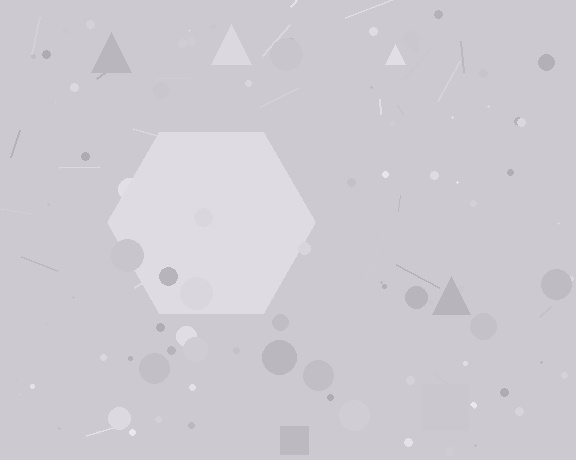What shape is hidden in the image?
A hexagon is hidden in the image.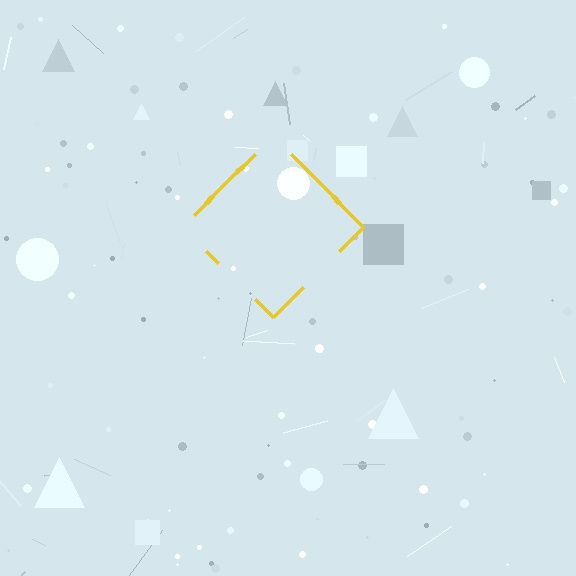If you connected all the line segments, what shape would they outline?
They would outline a diamond.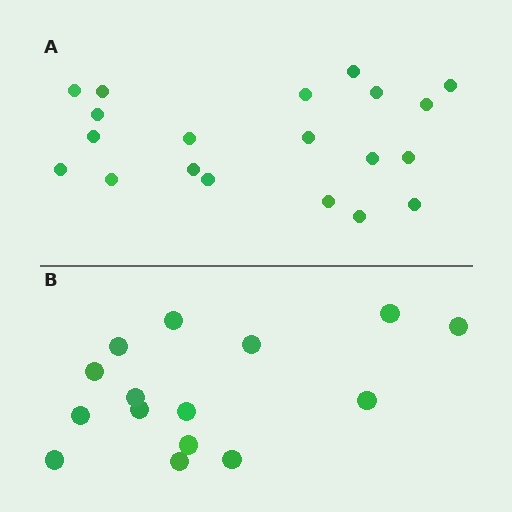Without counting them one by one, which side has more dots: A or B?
Region A (the top region) has more dots.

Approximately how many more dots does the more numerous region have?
Region A has about 5 more dots than region B.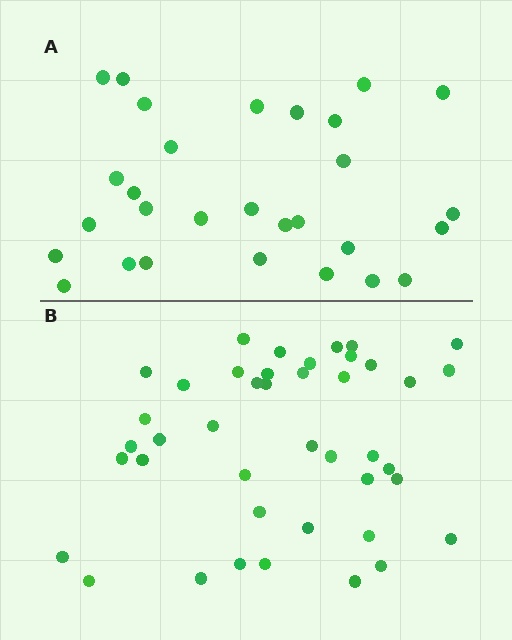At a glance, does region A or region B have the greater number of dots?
Region B (the bottom region) has more dots.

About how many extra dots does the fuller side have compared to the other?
Region B has approximately 15 more dots than region A.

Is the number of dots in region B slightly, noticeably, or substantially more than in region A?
Region B has noticeably more, but not dramatically so. The ratio is roughly 1.4 to 1.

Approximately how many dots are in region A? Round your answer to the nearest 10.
About 30 dots. (The exact count is 29, which rounds to 30.)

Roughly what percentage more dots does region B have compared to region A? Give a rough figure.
About 45% more.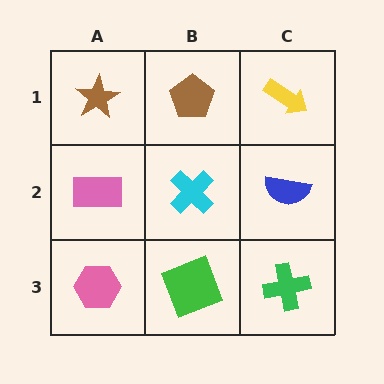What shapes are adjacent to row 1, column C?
A blue semicircle (row 2, column C), a brown pentagon (row 1, column B).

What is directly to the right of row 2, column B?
A blue semicircle.